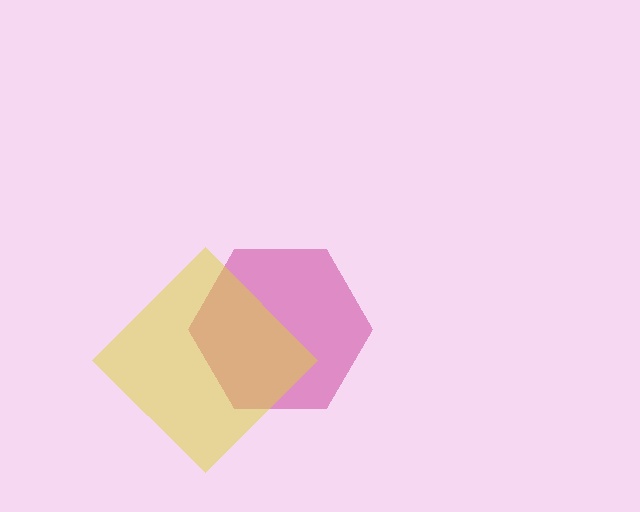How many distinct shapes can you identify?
There are 2 distinct shapes: a magenta hexagon, a yellow diamond.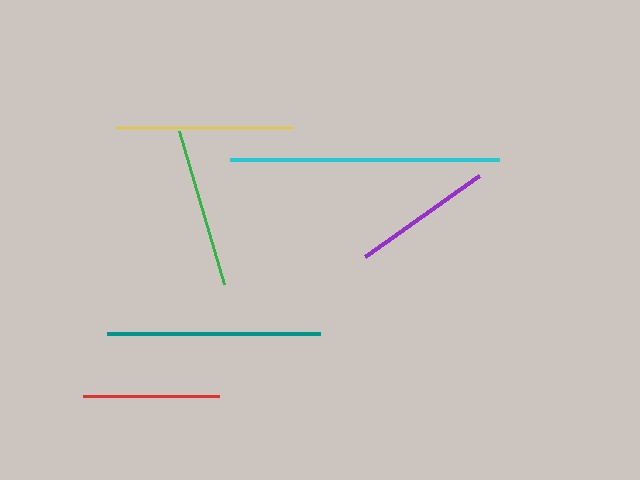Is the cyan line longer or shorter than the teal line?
The cyan line is longer than the teal line.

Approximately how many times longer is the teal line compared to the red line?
The teal line is approximately 1.6 times the length of the red line.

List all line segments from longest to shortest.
From longest to shortest: cyan, teal, yellow, green, purple, red.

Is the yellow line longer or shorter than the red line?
The yellow line is longer than the red line.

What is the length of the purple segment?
The purple segment is approximately 140 pixels long.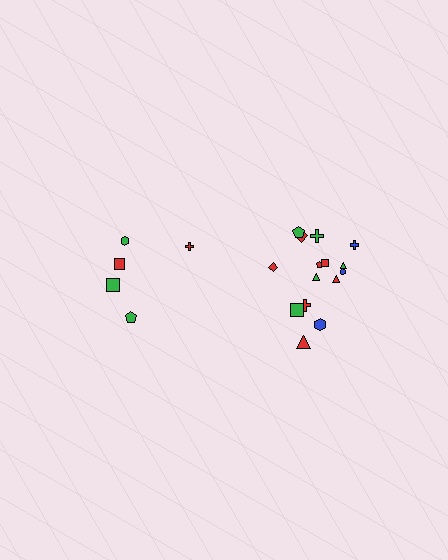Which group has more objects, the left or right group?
The right group.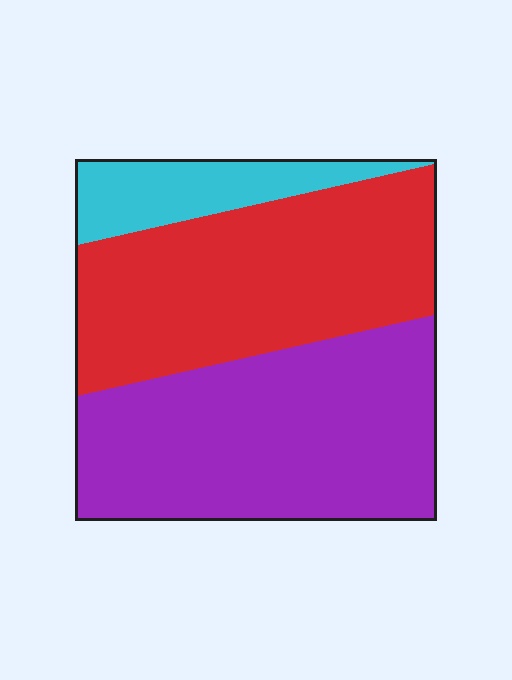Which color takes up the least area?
Cyan, at roughly 15%.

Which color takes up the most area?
Purple, at roughly 45%.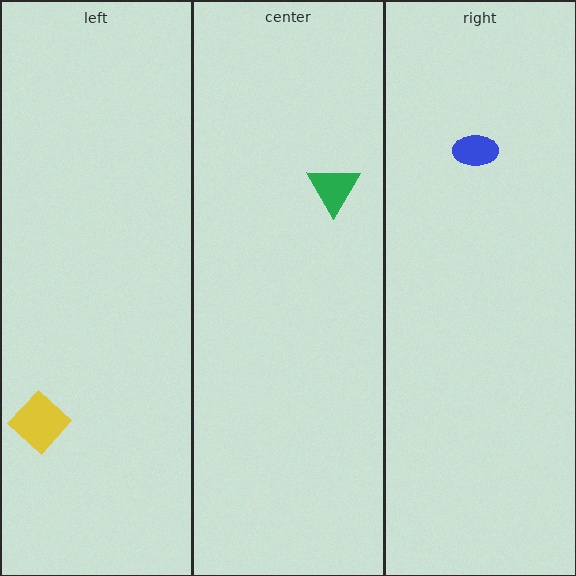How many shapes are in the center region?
1.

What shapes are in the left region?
The yellow diamond.